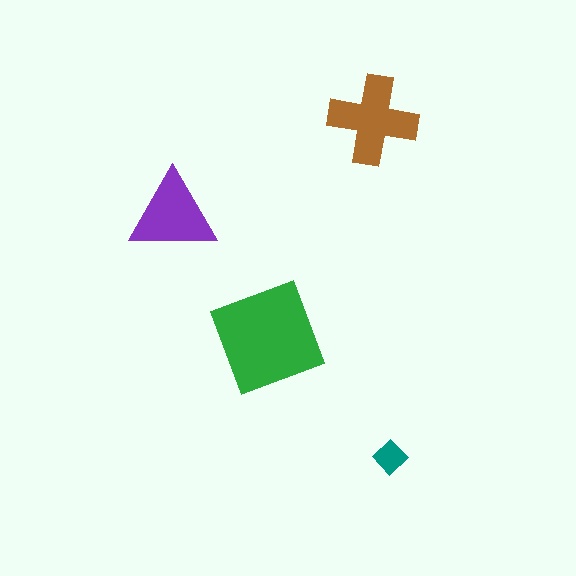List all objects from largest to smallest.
The green diamond, the brown cross, the purple triangle, the teal diamond.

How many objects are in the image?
There are 4 objects in the image.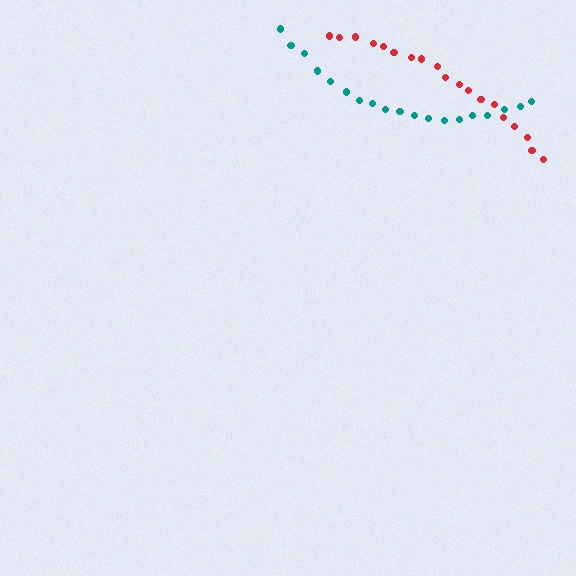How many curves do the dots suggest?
There are 2 distinct paths.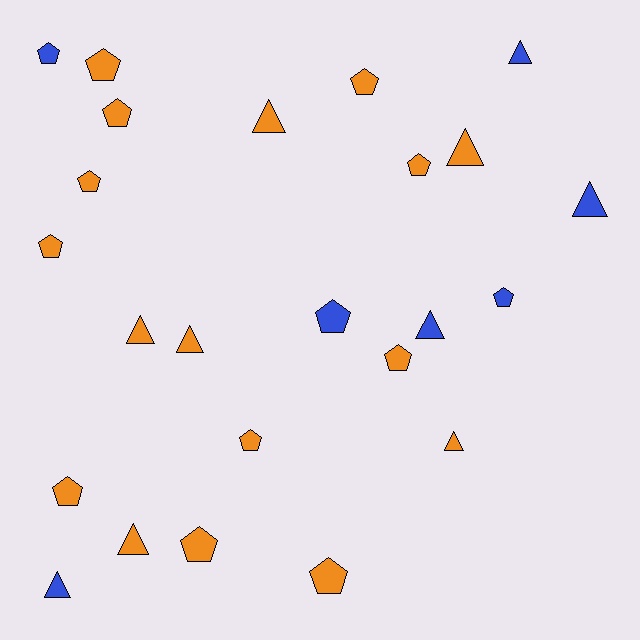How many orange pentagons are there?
There are 11 orange pentagons.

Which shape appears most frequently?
Pentagon, with 14 objects.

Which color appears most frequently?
Orange, with 17 objects.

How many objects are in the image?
There are 24 objects.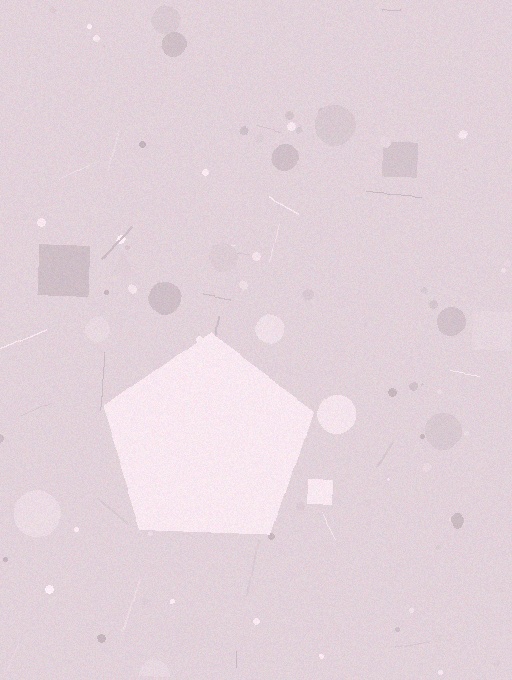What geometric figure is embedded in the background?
A pentagon is embedded in the background.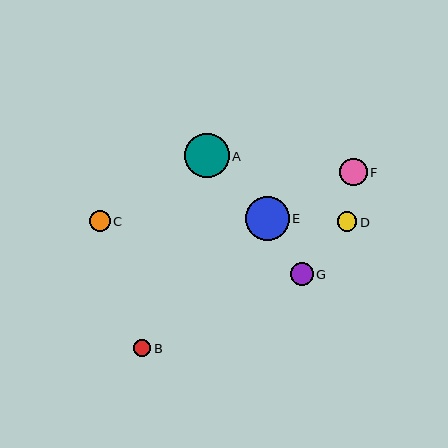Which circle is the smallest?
Circle B is the smallest with a size of approximately 17 pixels.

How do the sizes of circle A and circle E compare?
Circle A and circle E are approximately the same size.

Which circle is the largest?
Circle A is the largest with a size of approximately 45 pixels.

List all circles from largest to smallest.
From largest to smallest: A, E, F, G, C, D, B.